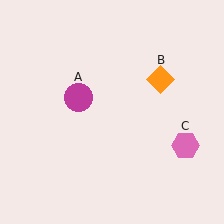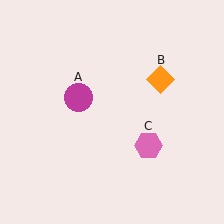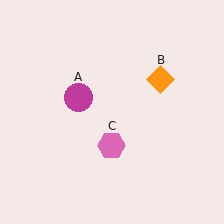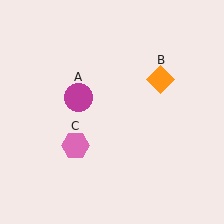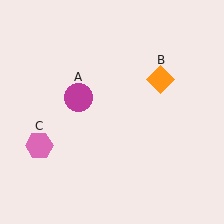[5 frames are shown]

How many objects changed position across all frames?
1 object changed position: pink hexagon (object C).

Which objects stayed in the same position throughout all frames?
Magenta circle (object A) and orange diamond (object B) remained stationary.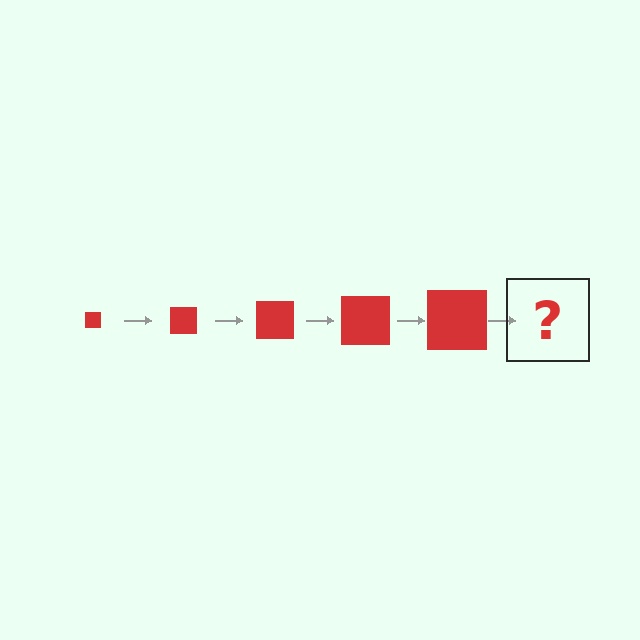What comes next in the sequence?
The next element should be a red square, larger than the previous one.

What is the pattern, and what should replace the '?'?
The pattern is that the square gets progressively larger each step. The '?' should be a red square, larger than the previous one.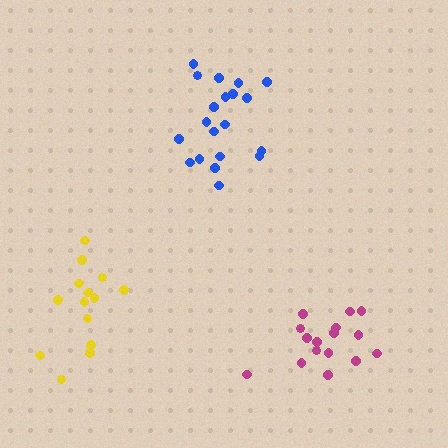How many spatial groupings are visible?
There are 3 spatial groupings.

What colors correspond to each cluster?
The clusters are colored: blue, magenta, yellow.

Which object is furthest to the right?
The magenta cluster is rightmost.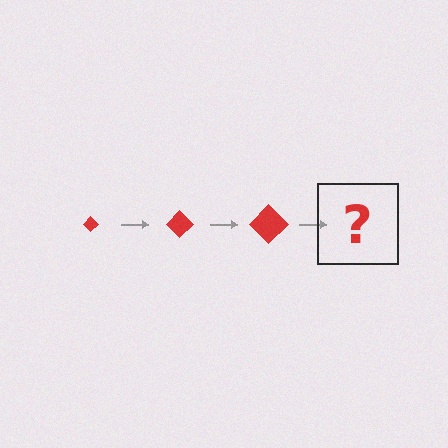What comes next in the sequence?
The next element should be a red diamond, larger than the previous one.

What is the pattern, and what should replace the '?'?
The pattern is that the diamond gets progressively larger each step. The '?' should be a red diamond, larger than the previous one.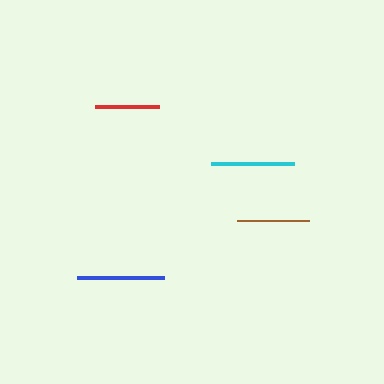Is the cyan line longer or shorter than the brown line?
The cyan line is longer than the brown line.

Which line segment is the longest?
The blue line is the longest at approximately 87 pixels.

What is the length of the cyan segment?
The cyan segment is approximately 83 pixels long.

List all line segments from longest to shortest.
From longest to shortest: blue, cyan, brown, red.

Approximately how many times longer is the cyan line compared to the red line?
The cyan line is approximately 1.3 times the length of the red line.